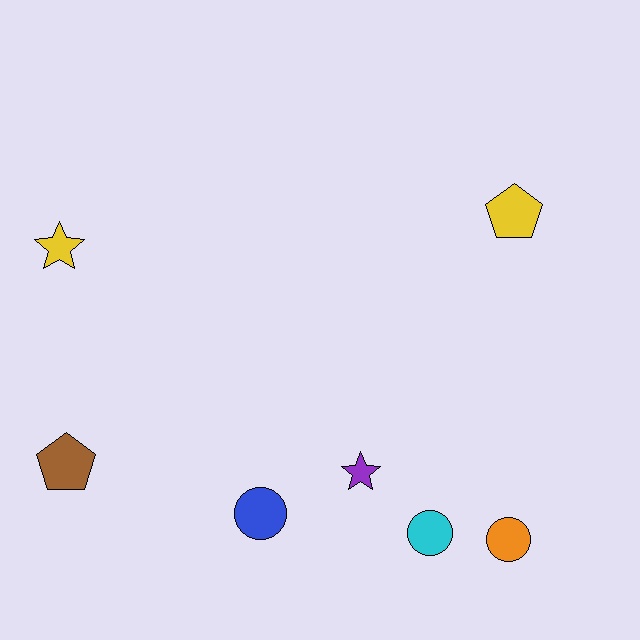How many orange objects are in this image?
There is 1 orange object.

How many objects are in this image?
There are 7 objects.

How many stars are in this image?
There are 2 stars.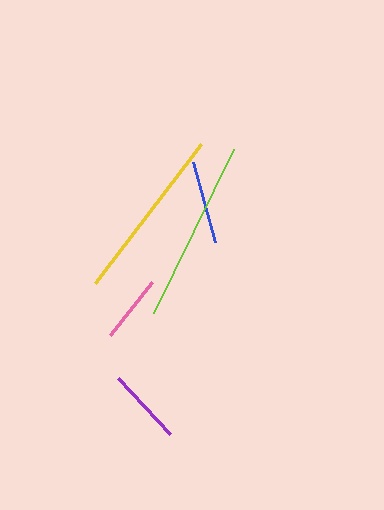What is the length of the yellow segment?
The yellow segment is approximately 175 pixels long.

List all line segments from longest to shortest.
From longest to shortest: lime, yellow, blue, purple, pink.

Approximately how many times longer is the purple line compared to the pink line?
The purple line is approximately 1.1 times the length of the pink line.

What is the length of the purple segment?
The purple segment is approximately 76 pixels long.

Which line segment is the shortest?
The pink line is the shortest at approximately 68 pixels.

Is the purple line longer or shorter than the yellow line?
The yellow line is longer than the purple line.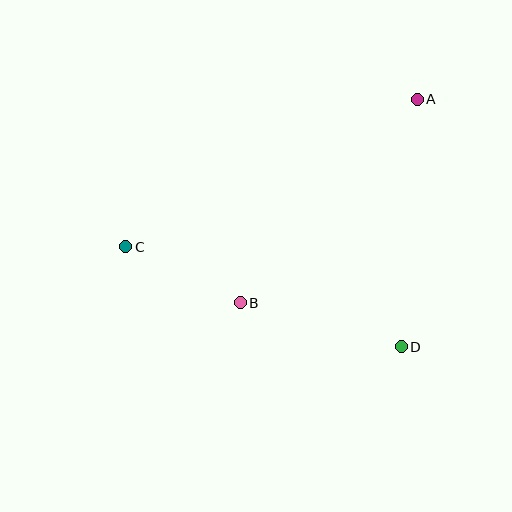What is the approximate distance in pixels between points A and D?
The distance between A and D is approximately 248 pixels.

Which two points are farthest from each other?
Points A and C are farthest from each other.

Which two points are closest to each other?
Points B and C are closest to each other.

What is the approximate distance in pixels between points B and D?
The distance between B and D is approximately 167 pixels.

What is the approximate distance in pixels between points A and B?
The distance between A and B is approximately 270 pixels.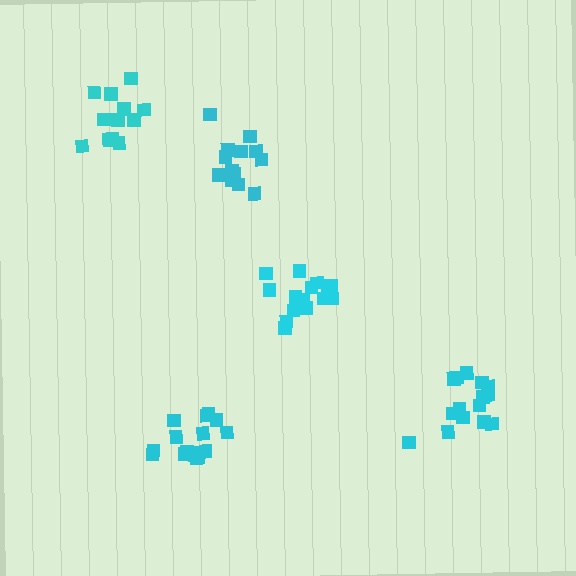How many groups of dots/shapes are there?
There are 5 groups.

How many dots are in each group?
Group 1: 15 dots, Group 2: 16 dots, Group 3: 13 dots, Group 4: 12 dots, Group 5: 15 dots (71 total).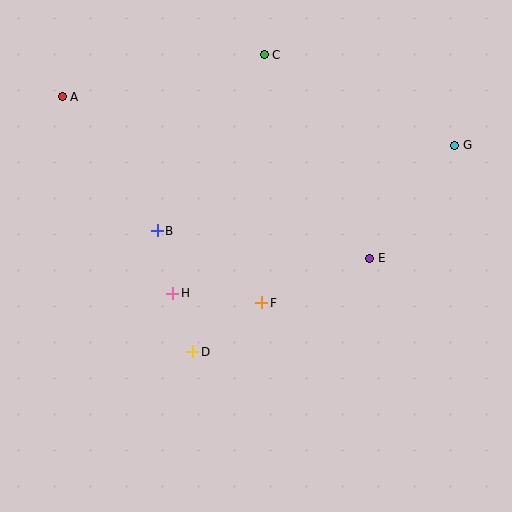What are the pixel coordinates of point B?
Point B is at (157, 231).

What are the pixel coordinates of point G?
Point G is at (455, 145).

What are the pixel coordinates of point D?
Point D is at (193, 352).